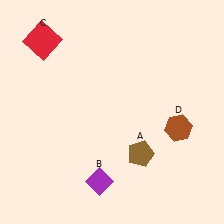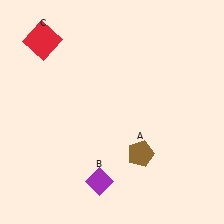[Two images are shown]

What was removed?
The brown hexagon (D) was removed in Image 2.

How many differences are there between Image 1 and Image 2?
There is 1 difference between the two images.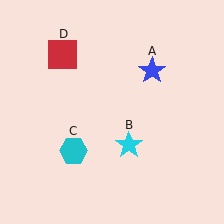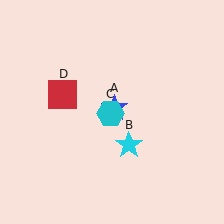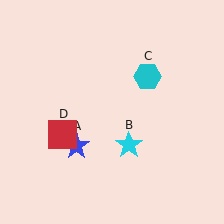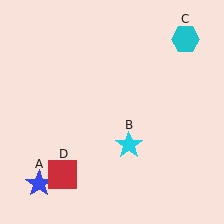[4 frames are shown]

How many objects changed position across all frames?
3 objects changed position: blue star (object A), cyan hexagon (object C), red square (object D).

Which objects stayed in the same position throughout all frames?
Cyan star (object B) remained stationary.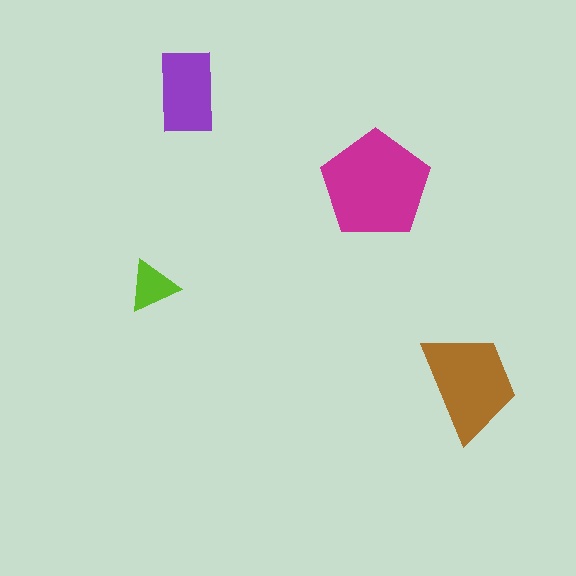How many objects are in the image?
There are 4 objects in the image.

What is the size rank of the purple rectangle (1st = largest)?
3rd.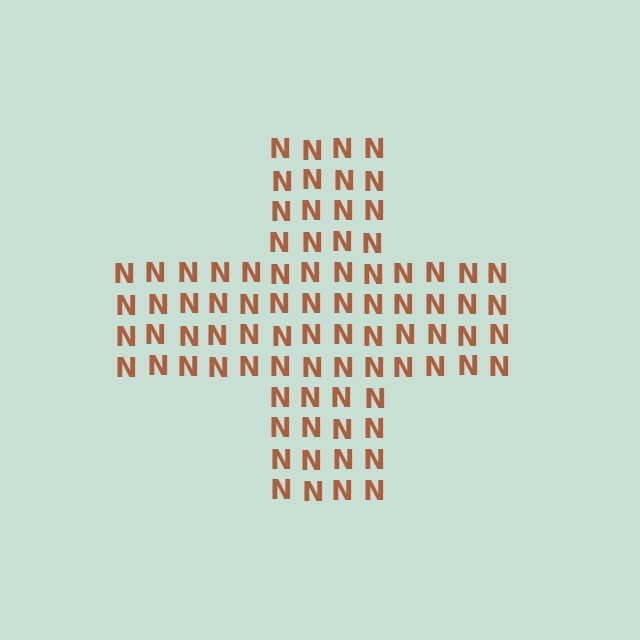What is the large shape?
The large shape is a cross.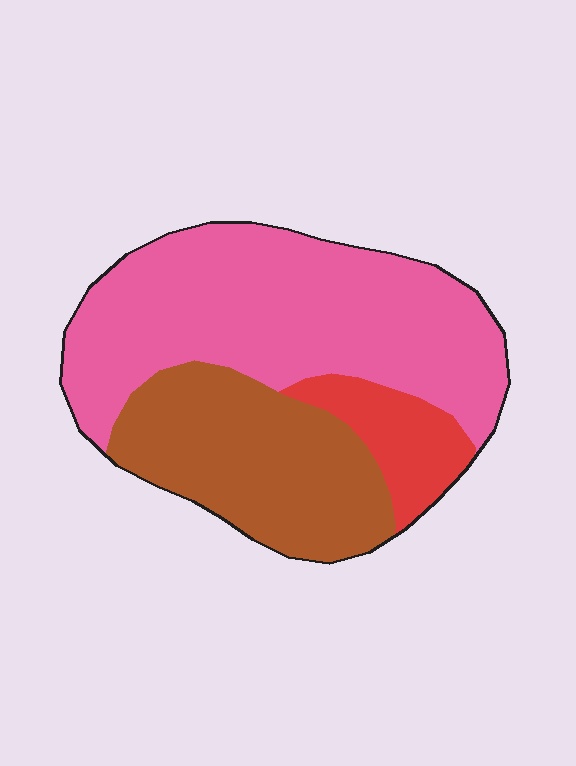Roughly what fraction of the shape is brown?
Brown takes up about one third (1/3) of the shape.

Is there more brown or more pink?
Pink.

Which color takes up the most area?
Pink, at roughly 55%.